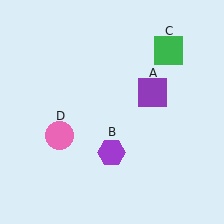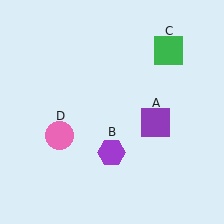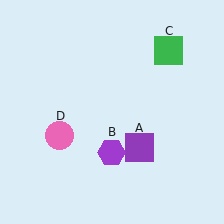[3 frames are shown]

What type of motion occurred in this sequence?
The purple square (object A) rotated clockwise around the center of the scene.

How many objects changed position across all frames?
1 object changed position: purple square (object A).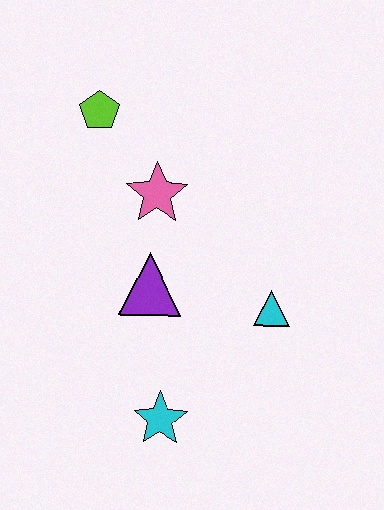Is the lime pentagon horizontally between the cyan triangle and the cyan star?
No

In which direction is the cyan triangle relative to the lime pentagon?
The cyan triangle is below the lime pentagon.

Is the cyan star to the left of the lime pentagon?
No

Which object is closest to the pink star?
The purple triangle is closest to the pink star.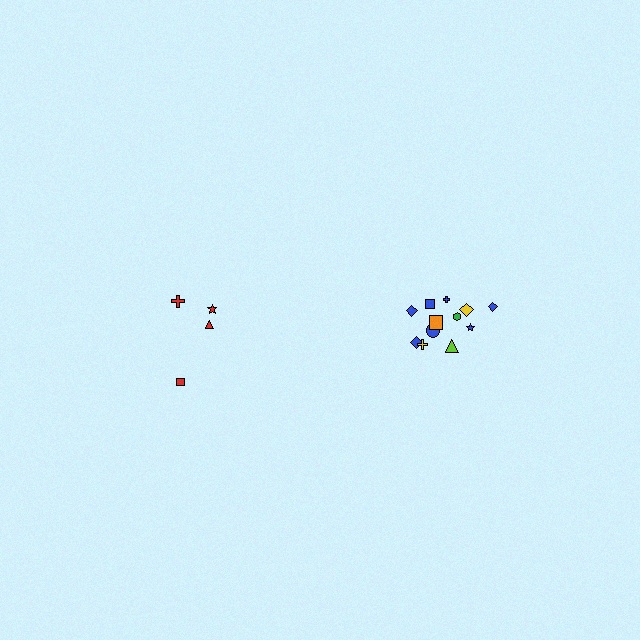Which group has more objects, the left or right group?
The right group.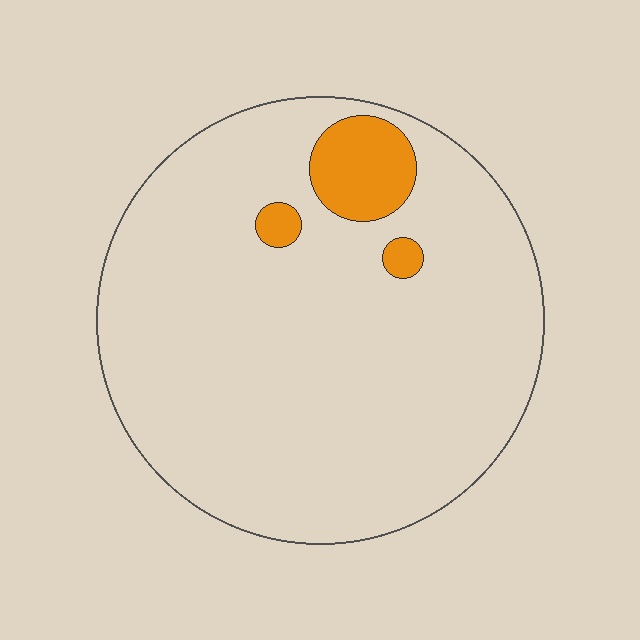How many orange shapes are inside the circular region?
3.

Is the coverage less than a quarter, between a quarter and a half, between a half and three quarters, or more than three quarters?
Less than a quarter.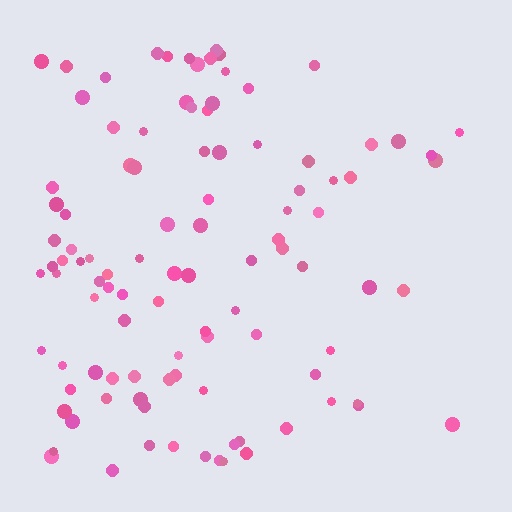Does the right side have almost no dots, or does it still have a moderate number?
Still a moderate number, just noticeably fewer than the left.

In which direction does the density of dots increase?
From right to left, with the left side densest.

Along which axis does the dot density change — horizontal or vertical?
Horizontal.